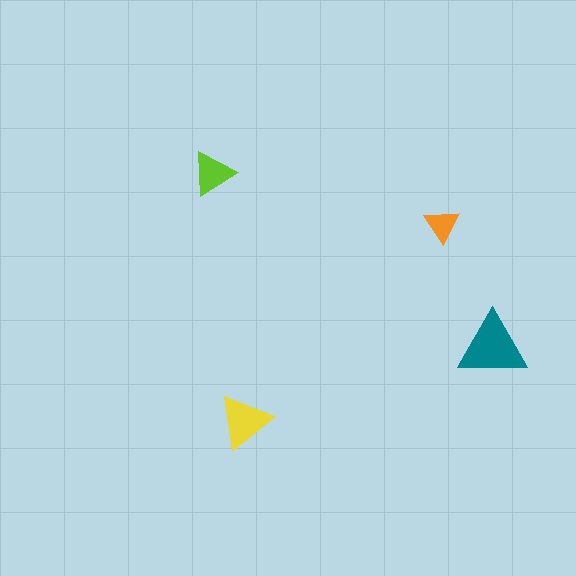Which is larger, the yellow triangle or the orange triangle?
The yellow one.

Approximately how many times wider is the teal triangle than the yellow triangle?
About 1.5 times wider.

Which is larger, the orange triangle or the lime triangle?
The lime one.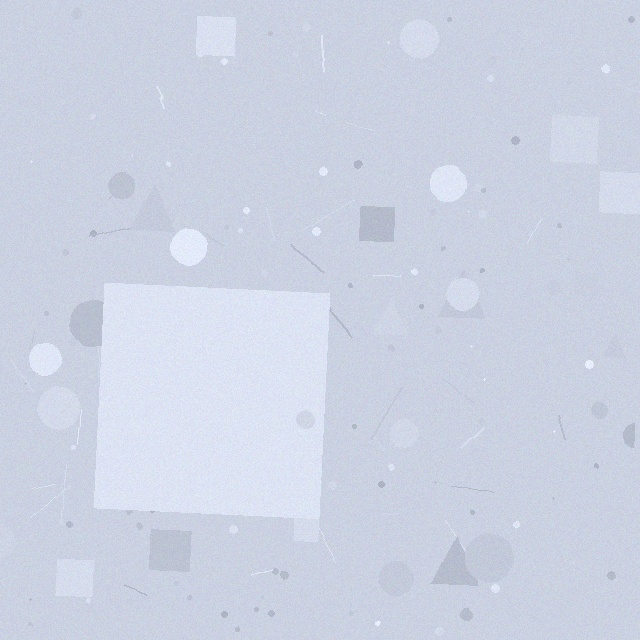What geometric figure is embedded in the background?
A square is embedded in the background.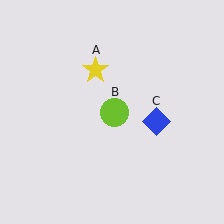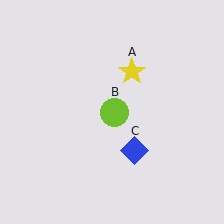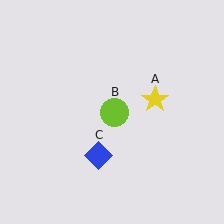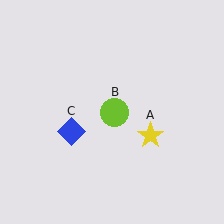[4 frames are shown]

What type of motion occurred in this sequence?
The yellow star (object A), blue diamond (object C) rotated clockwise around the center of the scene.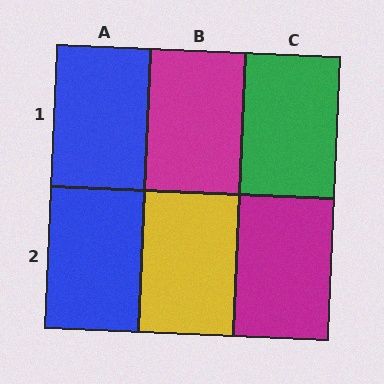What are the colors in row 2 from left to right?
Blue, yellow, magenta.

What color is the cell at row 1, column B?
Magenta.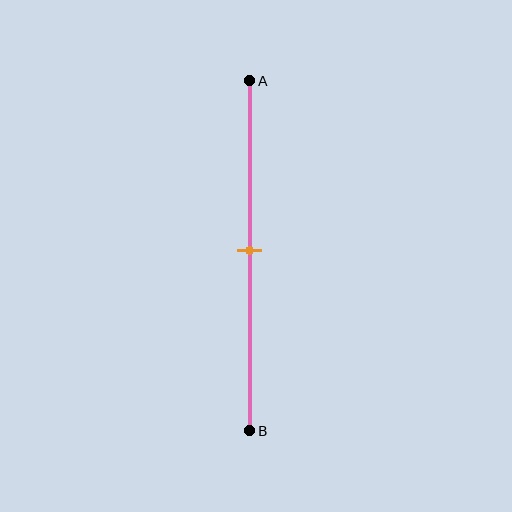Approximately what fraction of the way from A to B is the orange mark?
The orange mark is approximately 50% of the way from A to B.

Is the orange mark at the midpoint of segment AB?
Yes, the mark is approximately at the midpoint.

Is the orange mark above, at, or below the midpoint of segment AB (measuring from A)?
The orange mark is approximately at the midpoint of segment AB.